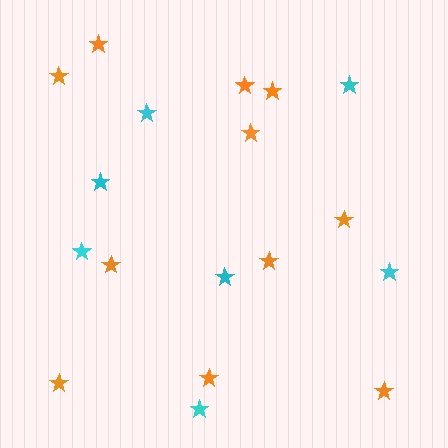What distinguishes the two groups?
There are 2 groups: one group of cyan stars (7) and one group of orange stars (11).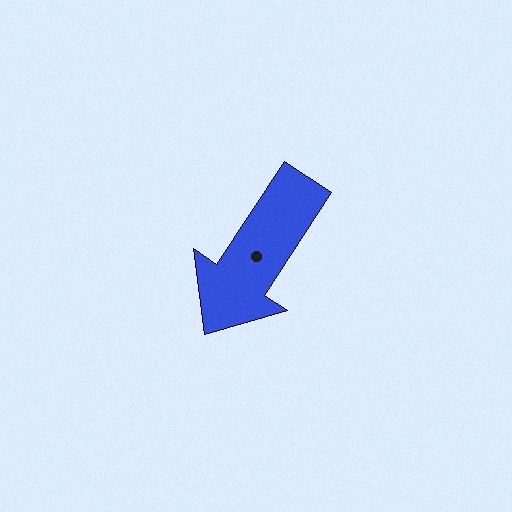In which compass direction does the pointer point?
Southwest.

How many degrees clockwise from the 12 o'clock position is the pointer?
Approximately 213 degrees.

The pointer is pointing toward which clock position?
Roughly 7 o'clock.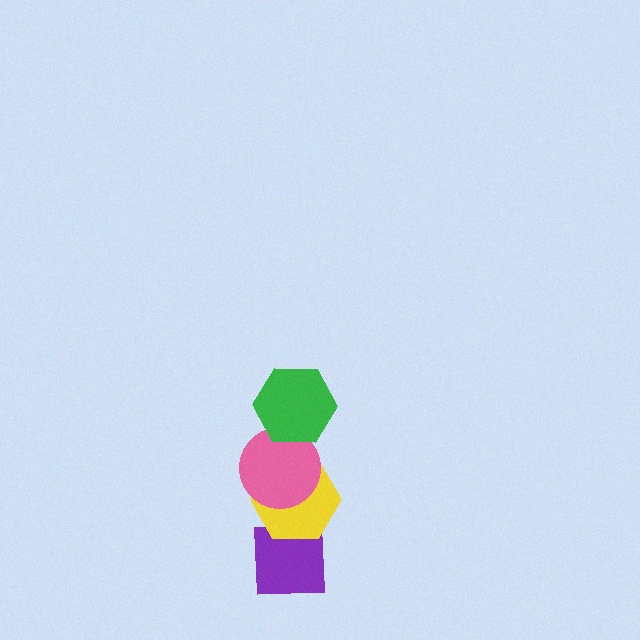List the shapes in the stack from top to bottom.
From top to bottom: the green hexagon, the pink circle, the yellow hexagon, the purple square.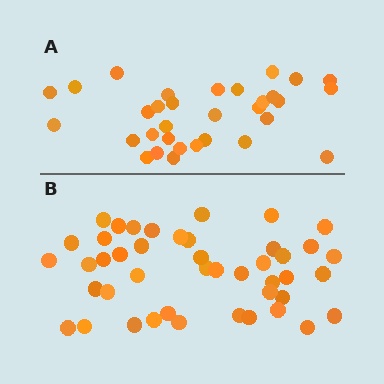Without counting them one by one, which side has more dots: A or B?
Region B (the bottom region) has more dots.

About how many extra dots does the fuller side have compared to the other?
Region B has roughly 12 or so more dots than region A.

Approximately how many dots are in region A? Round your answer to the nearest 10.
About 30 dots. (The exact count is 32, which rounds to 30.)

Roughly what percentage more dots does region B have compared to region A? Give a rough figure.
About 40% more.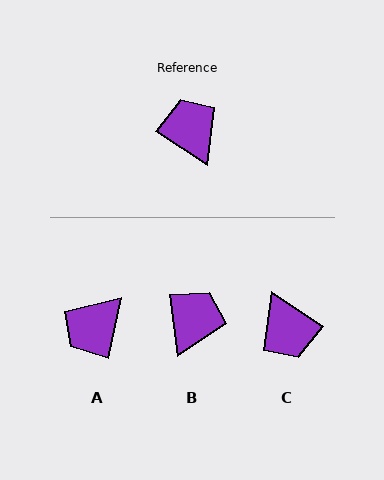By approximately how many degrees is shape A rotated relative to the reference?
Approximately 111 degrees counter-clockwise.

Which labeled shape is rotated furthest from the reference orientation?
C, about 180 degrees away.